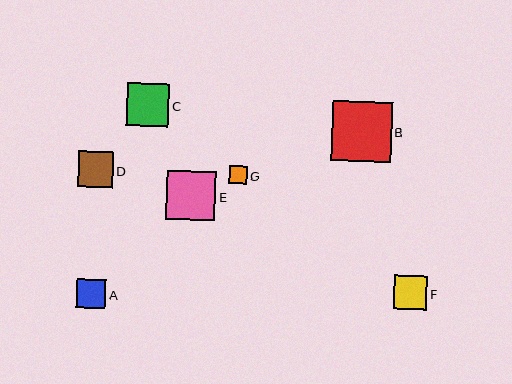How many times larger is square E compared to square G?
Square E is approximately 2.8 times the size of square G.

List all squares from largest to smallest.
From largest to smallest: B, E, C, D, F, A, G.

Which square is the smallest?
Square G is the smallest with a size of approximately 18 pixels.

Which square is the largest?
Square B is the largest with a size of approximately 60 pixels.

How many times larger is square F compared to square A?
Square F is approximately 1.2 times the size of square A.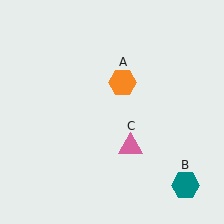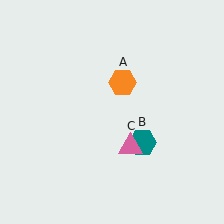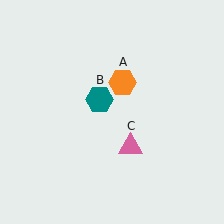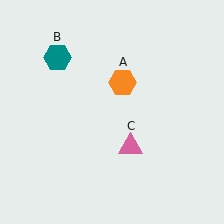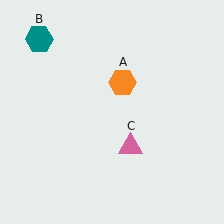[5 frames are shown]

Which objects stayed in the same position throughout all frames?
Orange hexagon (object A) and pink triangle (object C) remained stationary.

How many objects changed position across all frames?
1 object changed position: teal hexagon (object B).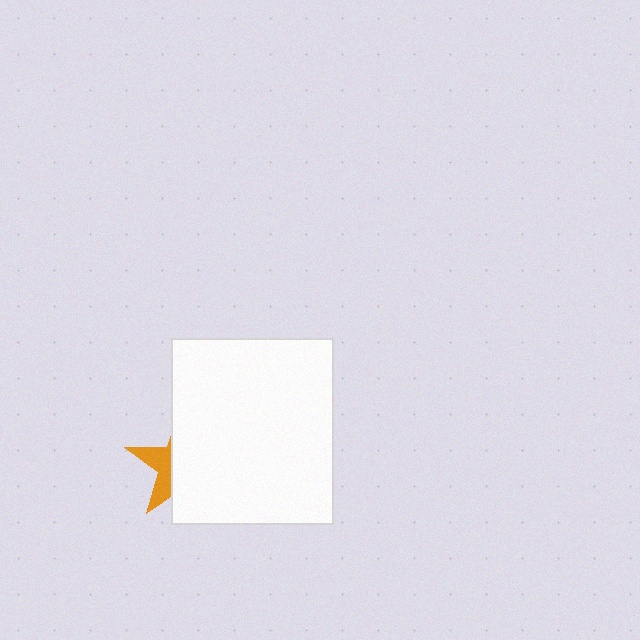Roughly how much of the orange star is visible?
A small part of it is visible (roughly 33%).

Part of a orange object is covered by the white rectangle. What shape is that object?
It is a star.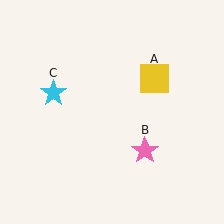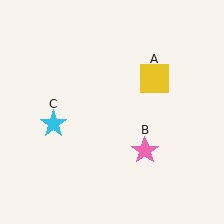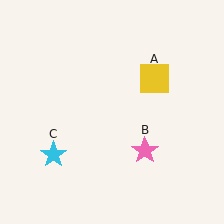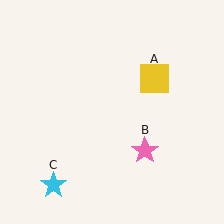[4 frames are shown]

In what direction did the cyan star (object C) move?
The cyan star (object C) moved down.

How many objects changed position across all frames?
1 object changed position: cyan star (object C).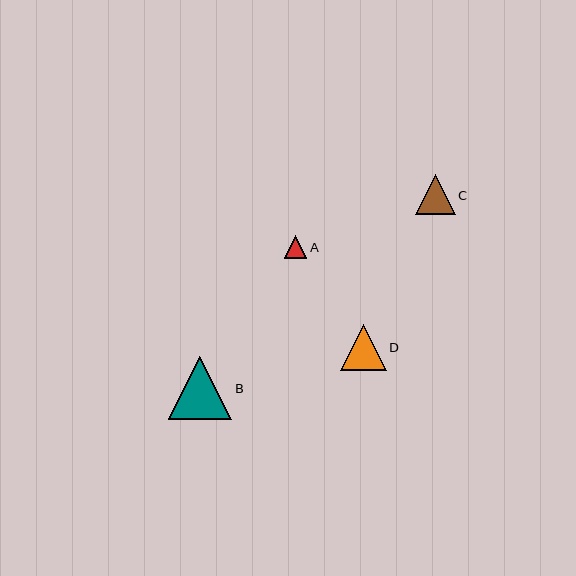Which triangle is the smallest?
Triangle A is the smallest with a size of approximately 22 pixels.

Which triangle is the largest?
Triangle B is the largest with a size of approximately 64 pixels.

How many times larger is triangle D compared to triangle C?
Triangle D is approximately 1.1 times the size of triangle C.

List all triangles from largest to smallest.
From largest to smallest: B, D, C, A.